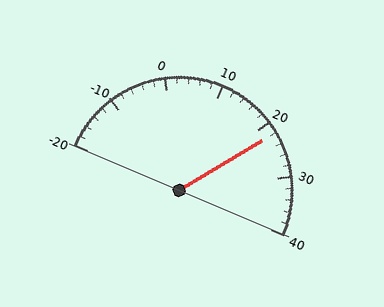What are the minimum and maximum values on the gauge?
The gauge ranges from -20 to 40.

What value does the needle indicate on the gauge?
The needle indicates approximately 22.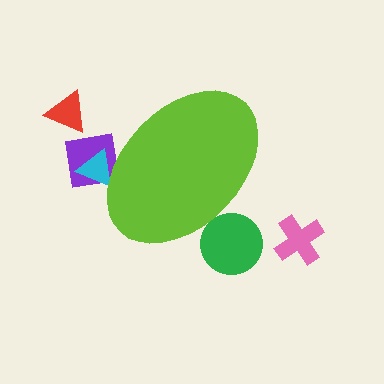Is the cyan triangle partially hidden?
Yes, the cyan triangle is partially hidden behind the lime ellipse.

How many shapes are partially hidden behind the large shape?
3 shapes are partially hidden.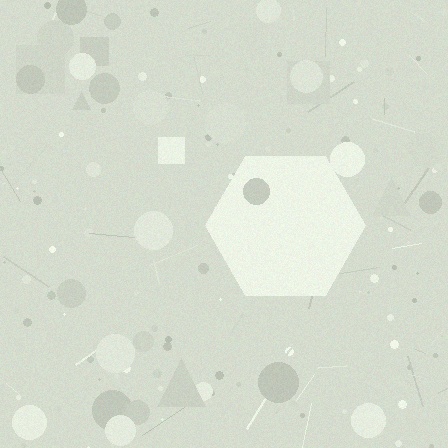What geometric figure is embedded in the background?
A hexagon is embedded in the background.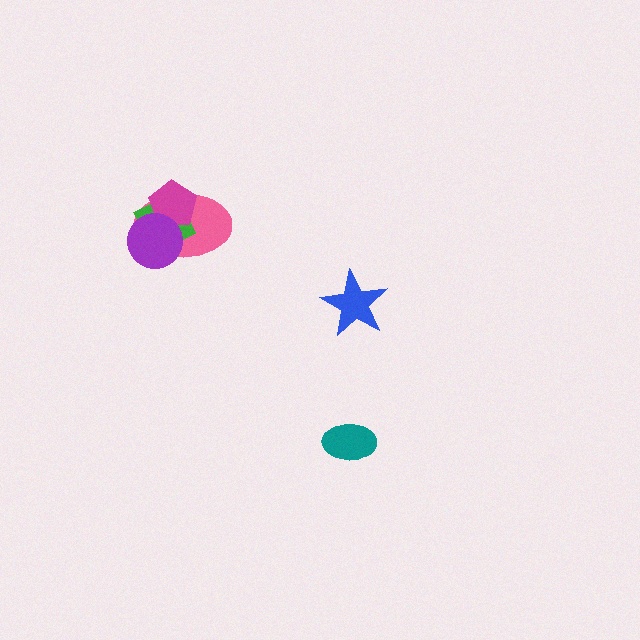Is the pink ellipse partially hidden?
Yes, it is partially covered by another shape.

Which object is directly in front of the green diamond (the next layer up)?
The magenta pentagon is directly in front of the green diamond.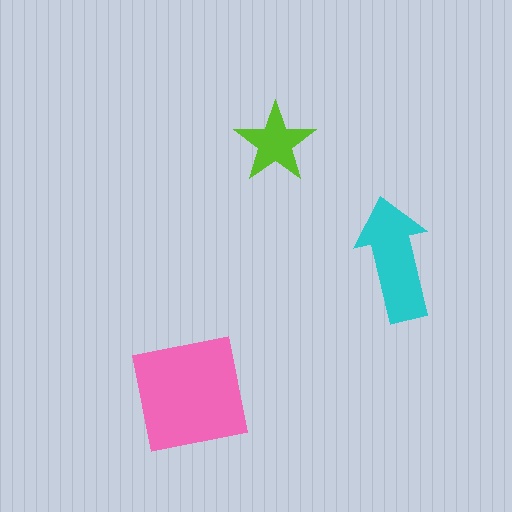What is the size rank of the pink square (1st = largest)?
1st.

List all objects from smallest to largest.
The lime star, the cyan arrow, the pink square.